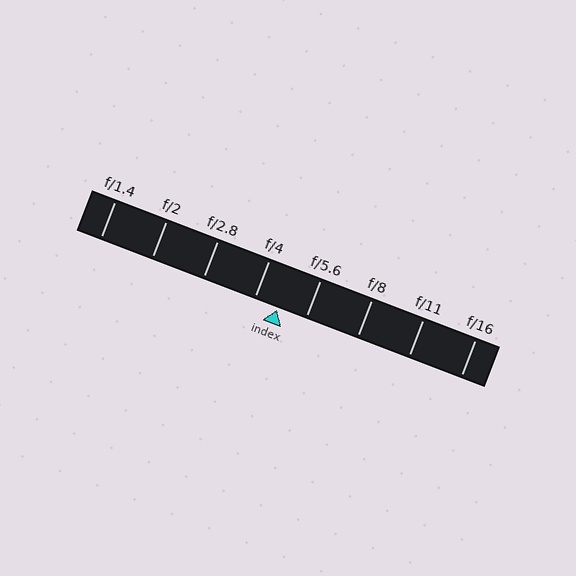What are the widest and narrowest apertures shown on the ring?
The widest aperture shown is f/1.4 and the narrowest is f/16.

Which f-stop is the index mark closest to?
The index mark is closest to f/4.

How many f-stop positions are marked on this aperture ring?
There are 8 f-stop positions marked.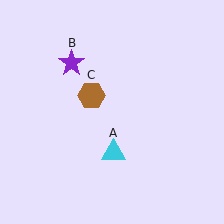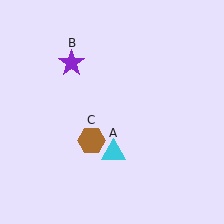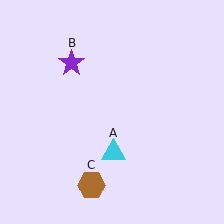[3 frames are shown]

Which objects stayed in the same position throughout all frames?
Cyan triangle (object A) and purple star (object B) remained stationary.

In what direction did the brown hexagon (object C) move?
The brown hexagon (object C) moved down.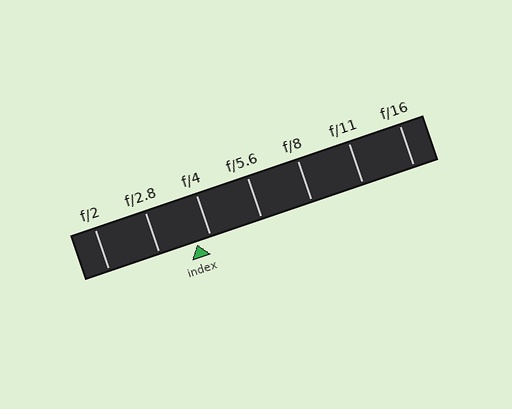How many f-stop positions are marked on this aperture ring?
There are 7 f-stop positions marked.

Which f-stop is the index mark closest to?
The index mark is closest to f/4.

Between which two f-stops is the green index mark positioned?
The index mark is between f/2.8 and f/4.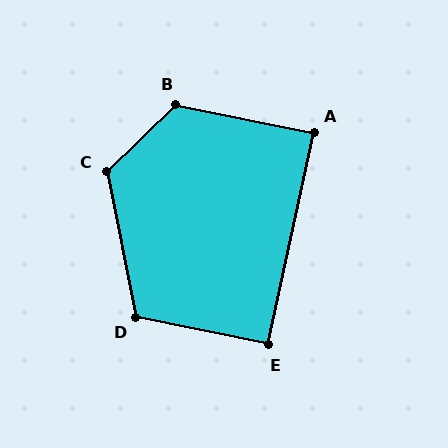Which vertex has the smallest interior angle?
A, at approximately 89 degrees.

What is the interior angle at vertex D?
Approximately 113 degrees (obtuse).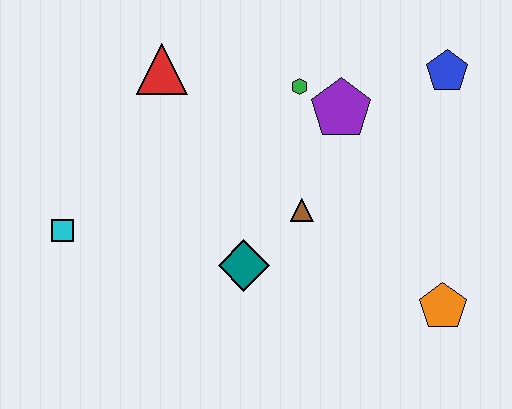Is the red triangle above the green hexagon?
Yes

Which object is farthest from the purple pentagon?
The cyan square is farthest from the purple pentagon.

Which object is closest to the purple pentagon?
The green hexagon is closest to the purple pentagon.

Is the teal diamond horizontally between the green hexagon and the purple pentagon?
No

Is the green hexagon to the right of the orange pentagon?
No